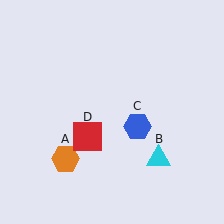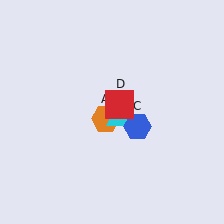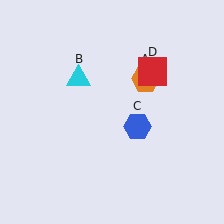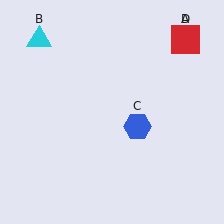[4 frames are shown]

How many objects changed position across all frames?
3 objects changed position: orange hexagon (object A), cyan triangle (object B), red square (object D).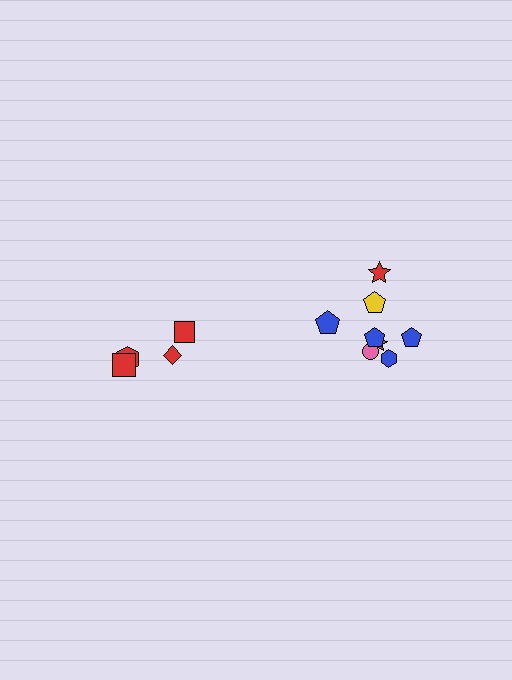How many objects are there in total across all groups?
There are 12 objects.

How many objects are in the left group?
There are 4 objects.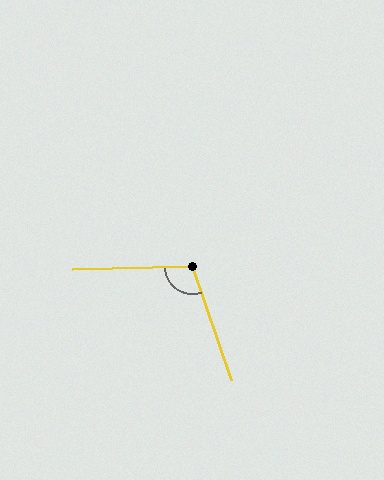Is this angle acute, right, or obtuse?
It is obtuse.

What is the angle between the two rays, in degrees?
Approximately 108 degrees.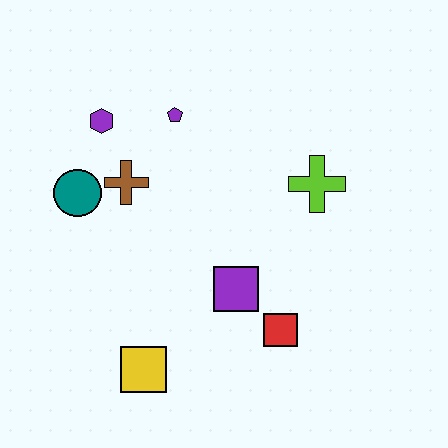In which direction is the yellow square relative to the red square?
The yellow square is to the left of the red square.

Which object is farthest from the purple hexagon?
The red square is farthest from the purple hexagon.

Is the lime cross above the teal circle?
Yes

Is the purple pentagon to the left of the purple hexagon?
No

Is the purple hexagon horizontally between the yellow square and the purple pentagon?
No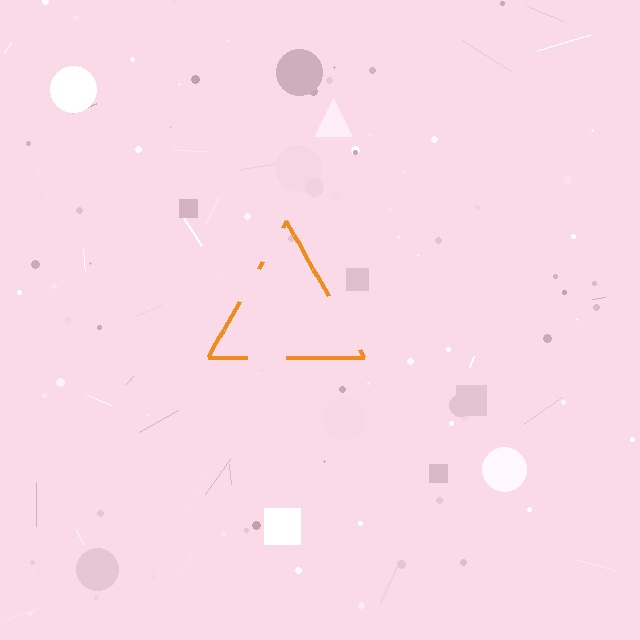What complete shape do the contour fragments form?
The contour fragments form a triangle.